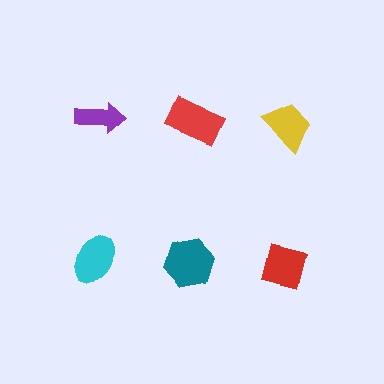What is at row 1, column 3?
A yellow trapezoid.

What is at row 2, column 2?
A teal hexagon.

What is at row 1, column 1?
A purple arrow.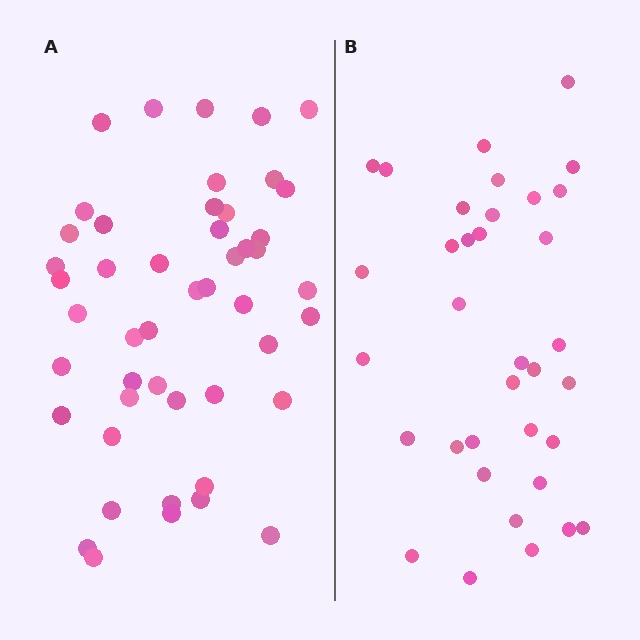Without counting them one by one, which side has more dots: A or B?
Region A (the left region) has more dots.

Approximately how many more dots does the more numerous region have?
Region A has approximately 15 more dots than region B.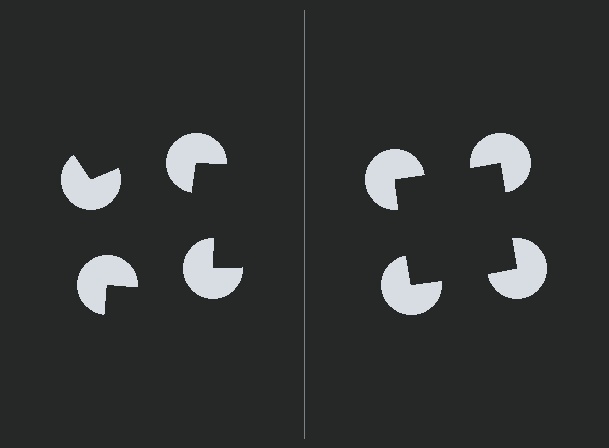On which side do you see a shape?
An illusory square appears on the right side. On the left side the wedge cuts are rotated, so no coherent shape forms.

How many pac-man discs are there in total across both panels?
8 — 4 on each side.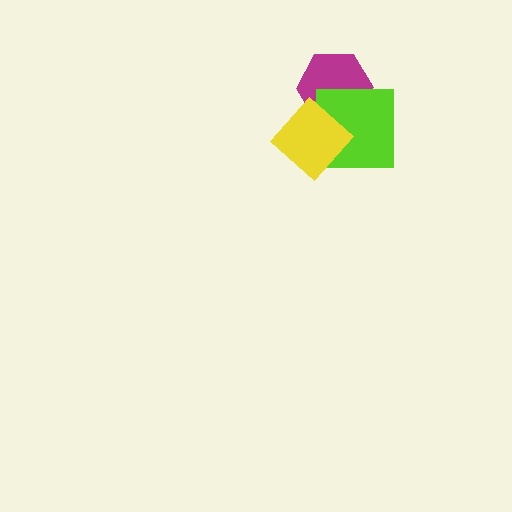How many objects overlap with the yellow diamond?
2 objects overlap with the yellow diamond.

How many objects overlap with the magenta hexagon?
2 objects overlap with the magenta hexagon.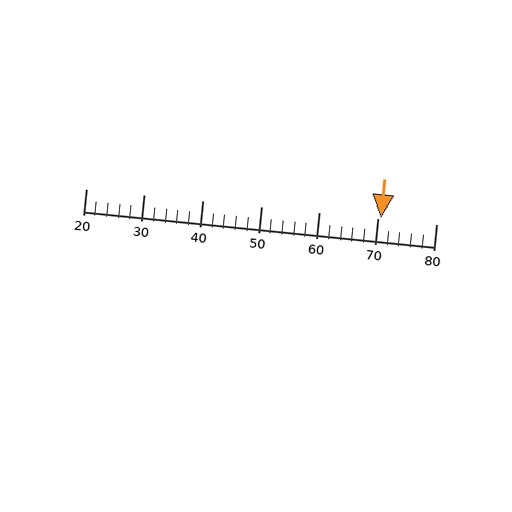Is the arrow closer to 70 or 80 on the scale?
The arrow is closer to 70.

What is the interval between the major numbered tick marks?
The major tick marks are spaced 10 units apart.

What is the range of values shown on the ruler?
The ruler shows values from 20 to 80.